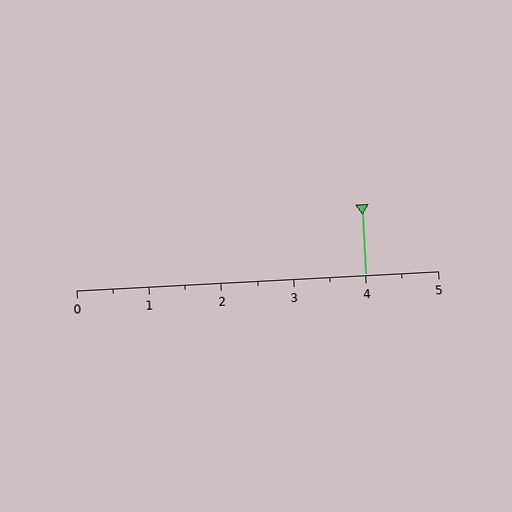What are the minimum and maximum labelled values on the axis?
The axis runs from 0 to 5.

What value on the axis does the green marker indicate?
The marker indicates approximately 4.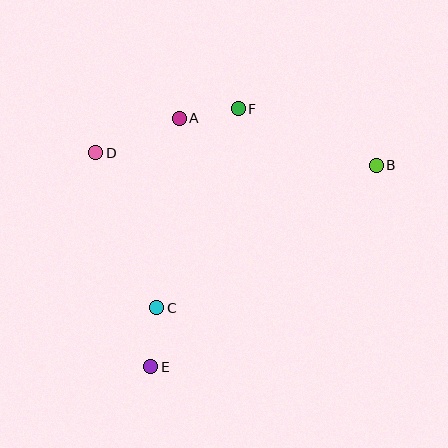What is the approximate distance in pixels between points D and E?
The distance between D and E is approximately 221 pixels.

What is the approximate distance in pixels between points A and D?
The distance between A and D is approximately 90 pixels.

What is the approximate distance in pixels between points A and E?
The distance between A and E is approximately 250 pixels.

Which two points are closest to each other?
Points C and E are closest to each other.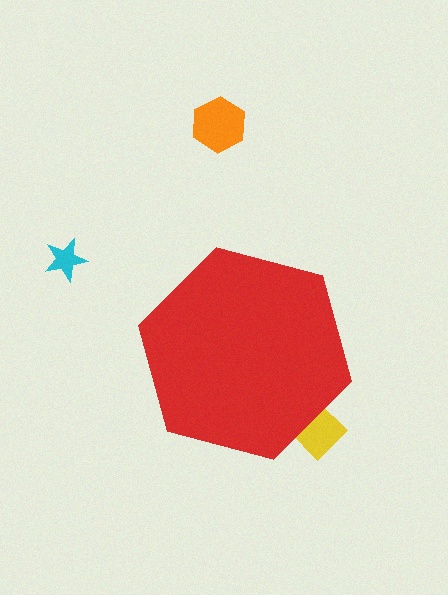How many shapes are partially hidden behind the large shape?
1 shape is partially hidden.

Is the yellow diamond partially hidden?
Yes, the yellow diamond is partially hidden behind the red hexagon.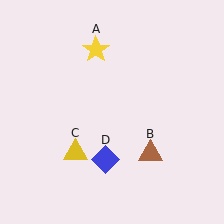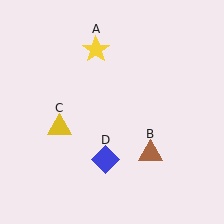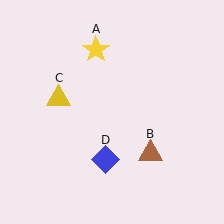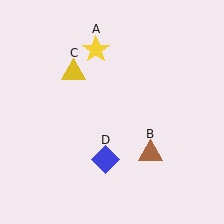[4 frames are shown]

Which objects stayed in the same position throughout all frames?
Yellow star (object A) and brown triangle (object B) and blue diamond (object D) remained stationary.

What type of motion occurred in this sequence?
The yellow triangle (object C) rotated clockwise around the center of the scene.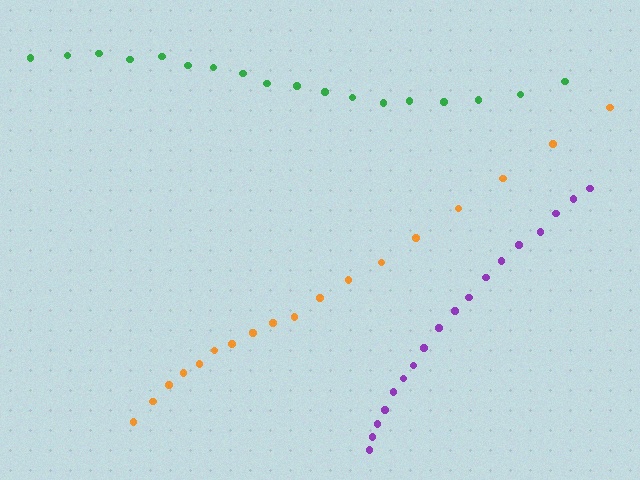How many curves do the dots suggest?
There are 3 distinct paths.